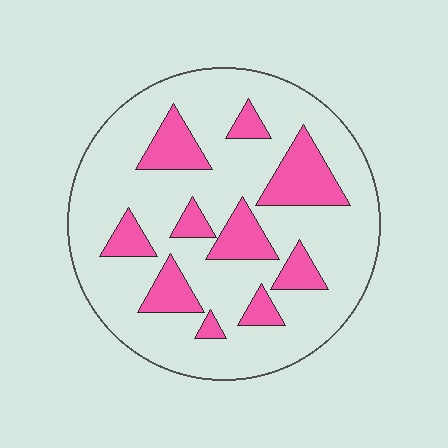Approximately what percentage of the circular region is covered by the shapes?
Approximately 25%.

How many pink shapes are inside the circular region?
10.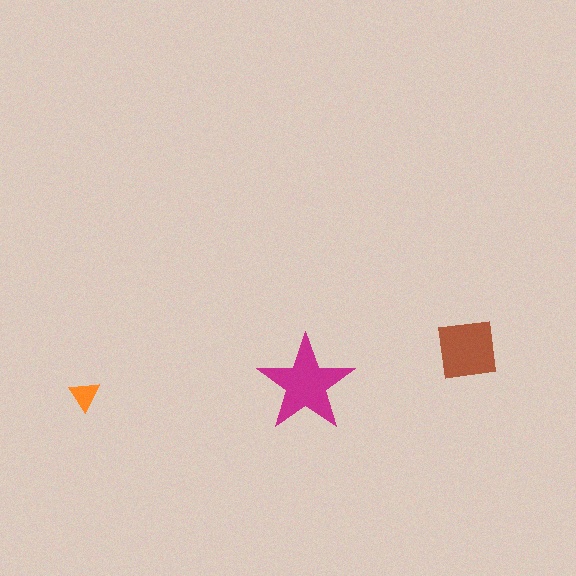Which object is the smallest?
The orange triangle.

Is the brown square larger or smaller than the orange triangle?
Larger.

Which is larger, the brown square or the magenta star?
The magenta star.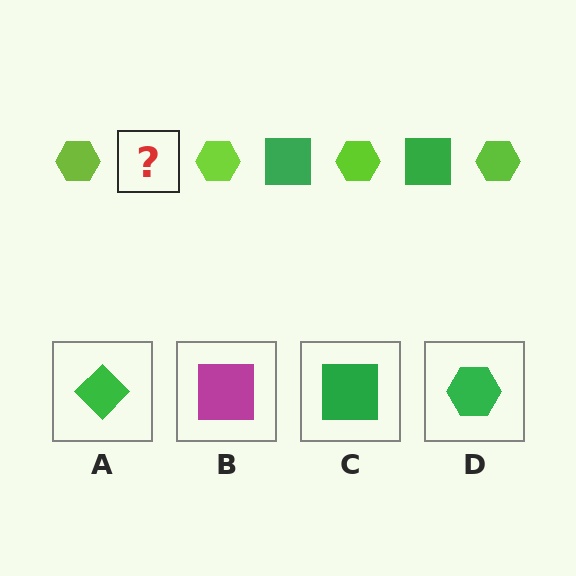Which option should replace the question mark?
Option C.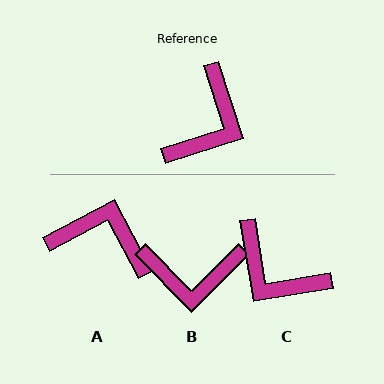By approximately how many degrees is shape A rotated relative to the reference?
Approximately 100 degrees counter-clockwise.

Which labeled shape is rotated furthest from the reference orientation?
A, about 100 degrees away.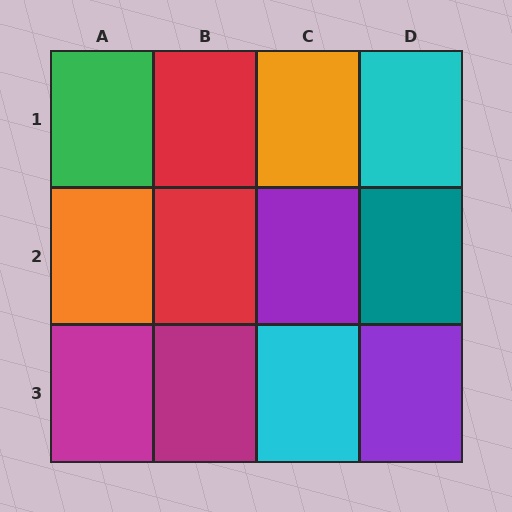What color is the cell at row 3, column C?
Cyan.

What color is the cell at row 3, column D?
Purple.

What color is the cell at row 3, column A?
Magenta.